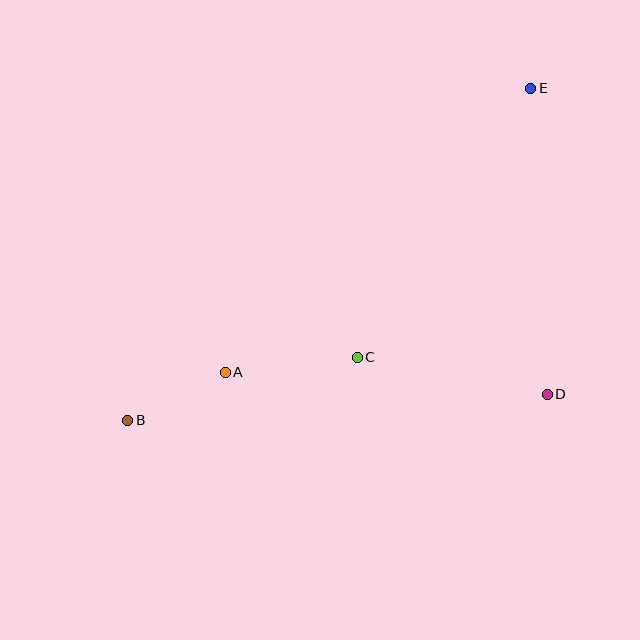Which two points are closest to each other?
Points A and B are closest to each other.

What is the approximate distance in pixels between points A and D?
The distance between A and D is approximately 323 pixels.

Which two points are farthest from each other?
Points B and E are farthest from each other.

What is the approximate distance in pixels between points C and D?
The distance between C and D is approximately 194 pixels.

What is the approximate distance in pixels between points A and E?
The distance between A and E is approximately 418 pixels.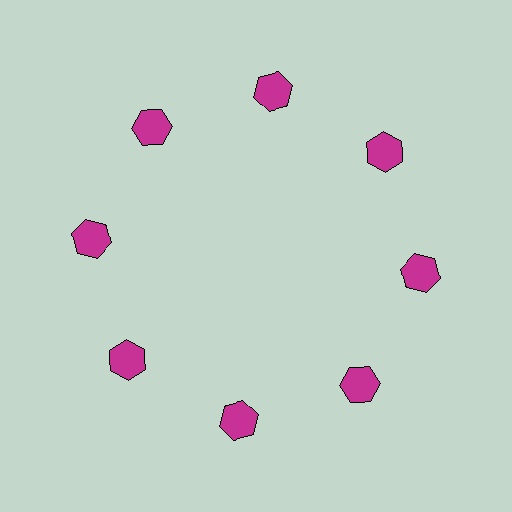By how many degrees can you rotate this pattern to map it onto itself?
The pattern maps onto itself every 45 degrees of rotation.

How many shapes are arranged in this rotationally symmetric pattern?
There are 8 shapes, arranged in 8 groups of 1.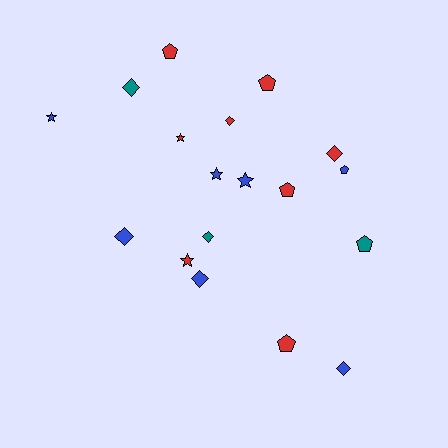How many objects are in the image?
There are 18 objects.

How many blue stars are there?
There are 3 blue stars.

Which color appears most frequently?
Red, with 8 objects.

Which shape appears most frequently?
Diamond, with 7 objects.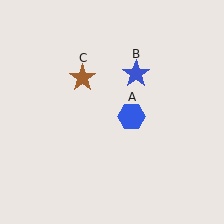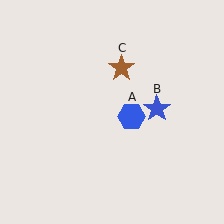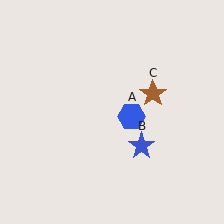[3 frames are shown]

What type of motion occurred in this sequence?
The blue star (object B), brown star (object C) rotated clockwise around the center of the scene.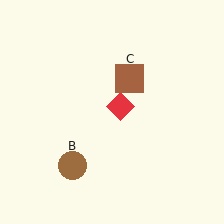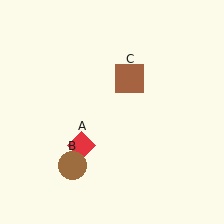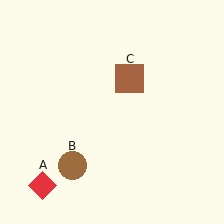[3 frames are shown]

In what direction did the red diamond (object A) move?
The red diamond (object A) moved down and to the left.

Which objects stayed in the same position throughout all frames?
Brown circle (object B) and brown square (object C) remained stationary.